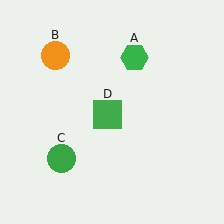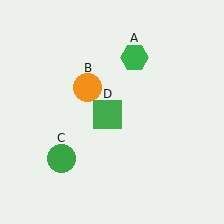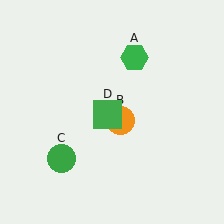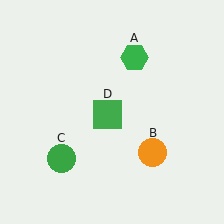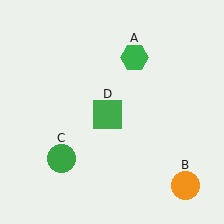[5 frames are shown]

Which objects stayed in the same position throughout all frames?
Green hexagon (object A) and green circle (object C) and green square (object D) remained stationary.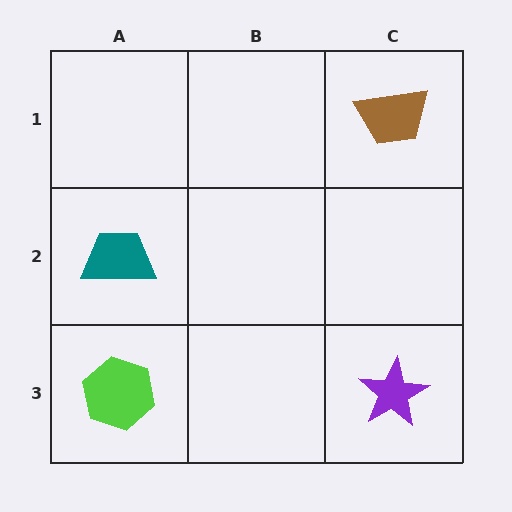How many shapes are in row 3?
2 shapes.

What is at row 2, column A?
A teal trapezoid.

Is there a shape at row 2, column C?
No, that cell is empty.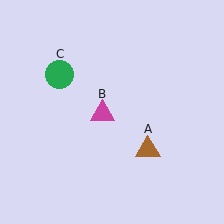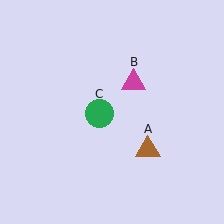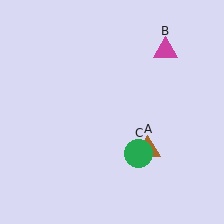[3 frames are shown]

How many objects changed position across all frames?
2 objects changed position: magenta triangle (object B), green circle (object C).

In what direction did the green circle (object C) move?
The green circle (object C) moved down and to the right.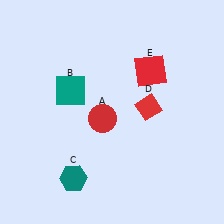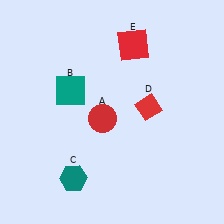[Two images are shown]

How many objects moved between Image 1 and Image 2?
1 object moved between the two images.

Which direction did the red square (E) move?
The red square (E) moved up.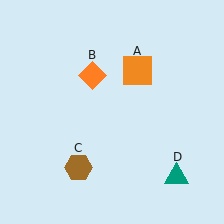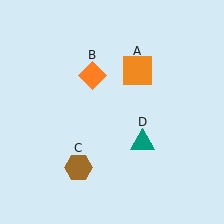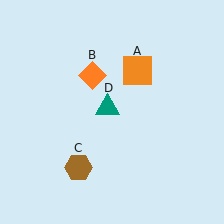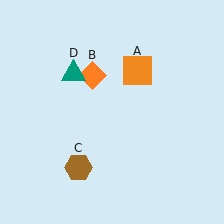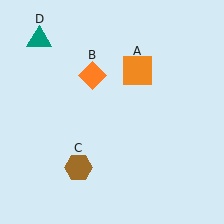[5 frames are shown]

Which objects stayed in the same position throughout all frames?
Orange square (object A) and orange diamond (object B) and brown hexagon (object C) remained stationary.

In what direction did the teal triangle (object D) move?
The teal triangle (object D) moved up and to the left.